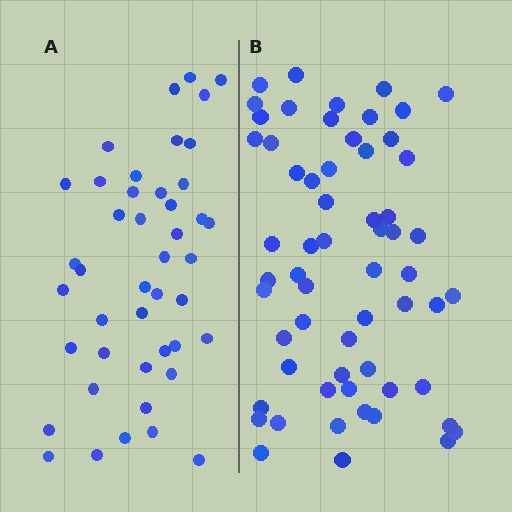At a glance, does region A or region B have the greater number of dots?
Region B (the right region) has more dots.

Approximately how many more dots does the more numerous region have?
Region B has approximately 15 more dots than region A.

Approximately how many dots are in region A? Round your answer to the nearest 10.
About 40 dots. (The exact count is 44, which rounds to 40.)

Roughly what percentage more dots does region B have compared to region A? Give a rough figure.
About 35% more.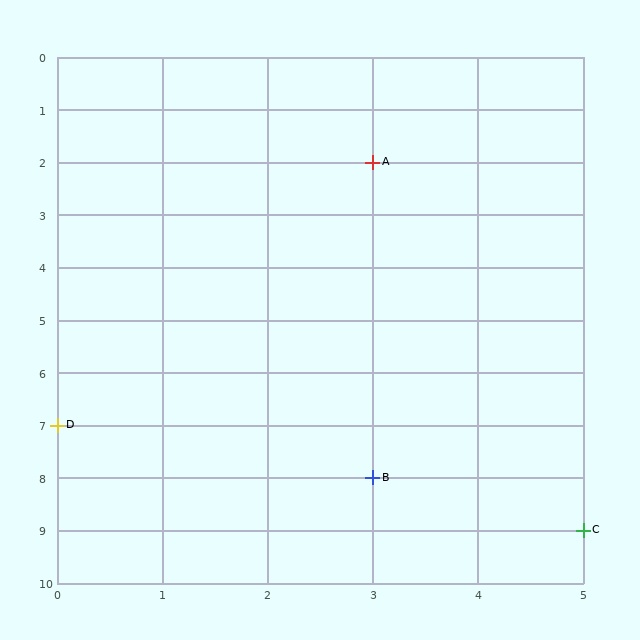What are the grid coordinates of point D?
Point D is at grid coordinates (0, 7).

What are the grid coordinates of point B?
Point B is at grid coordinates (3, 8).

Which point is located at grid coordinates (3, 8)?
Point B is at (3, 8).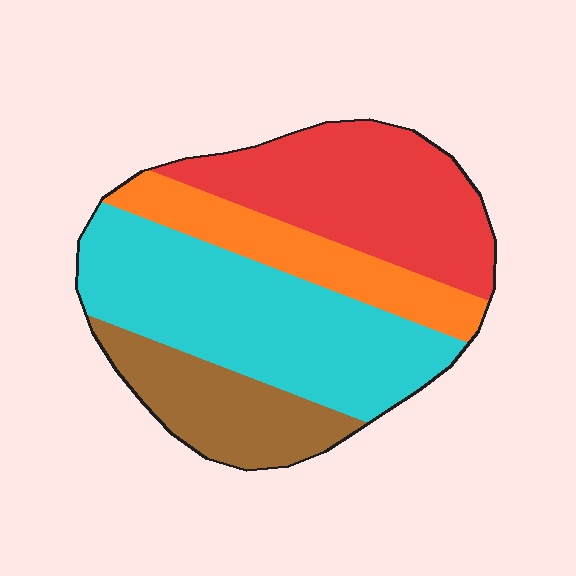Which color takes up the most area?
Cyan, at roughly 35%.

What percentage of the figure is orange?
Orange takes up about one sixth (1/6) of the figure.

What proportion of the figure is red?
Red covers about 30% of the figure.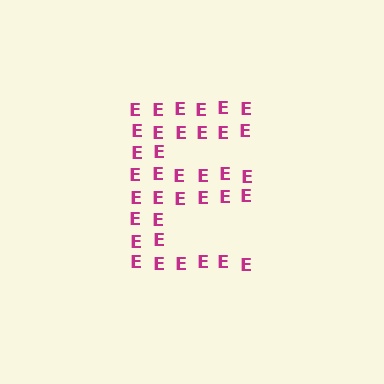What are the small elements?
The small elements are letter E's.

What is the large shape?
The large shape is the letter E.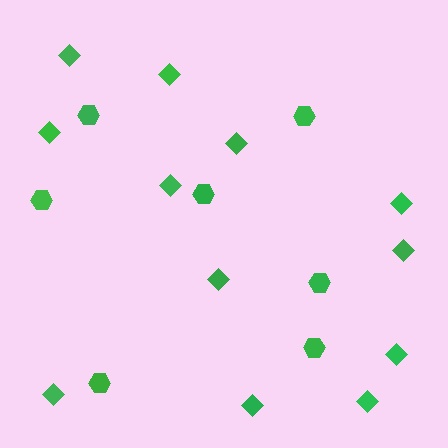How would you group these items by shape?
There are 2 groups: one group of hexagons (7) and one group of diamonds (12).